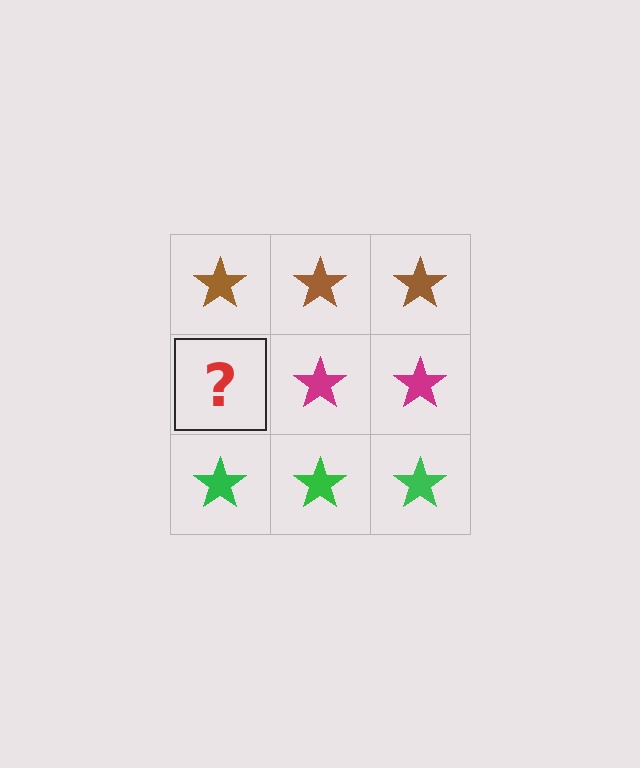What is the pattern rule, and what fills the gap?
The rule is that each row has a consistent color. The gap should be filled with a magenta star.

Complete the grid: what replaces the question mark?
The question mark should be replaced with a magenta star.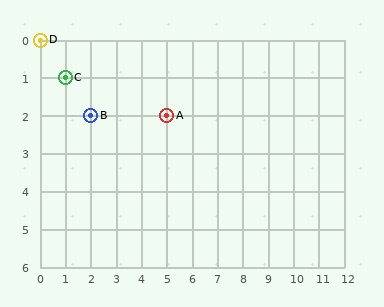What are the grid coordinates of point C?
Point C is at grid coordinates (1, 1).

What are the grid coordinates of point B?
Point B is at grid coordinates (2, 2).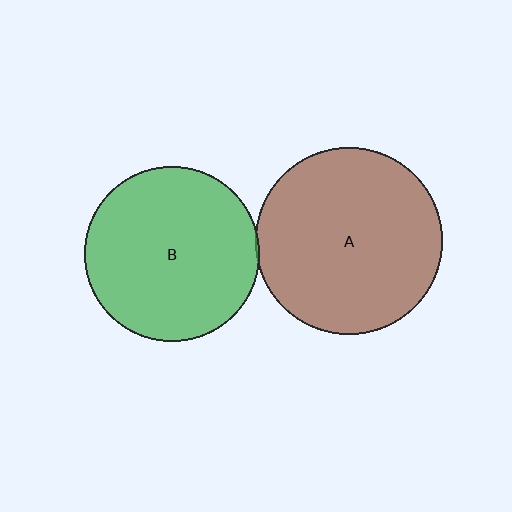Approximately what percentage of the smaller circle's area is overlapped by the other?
Approximately 5%.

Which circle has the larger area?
Circle A (brown).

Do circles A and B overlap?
Yes.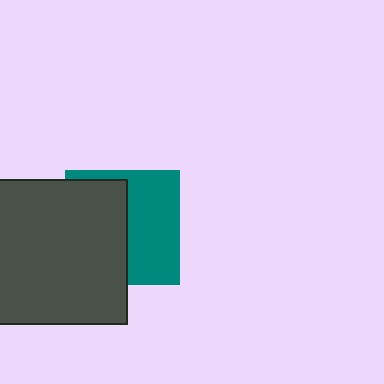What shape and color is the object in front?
The object in front is a dark gray square.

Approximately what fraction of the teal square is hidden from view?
Roughly 50% of the teal square is hidden behind the dark gray square.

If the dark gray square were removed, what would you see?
You would see the complete teal square.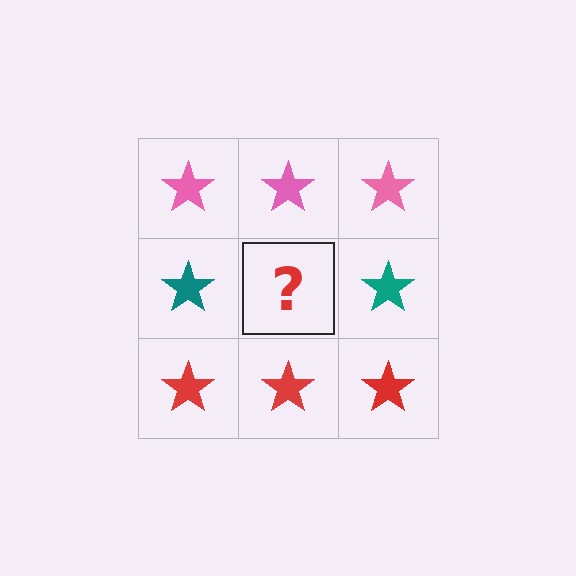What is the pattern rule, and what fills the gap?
The rule is that each row has a consistent color. The gap should be filled with a teal star.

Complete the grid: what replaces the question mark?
The question mark should be replaced with a teal star.